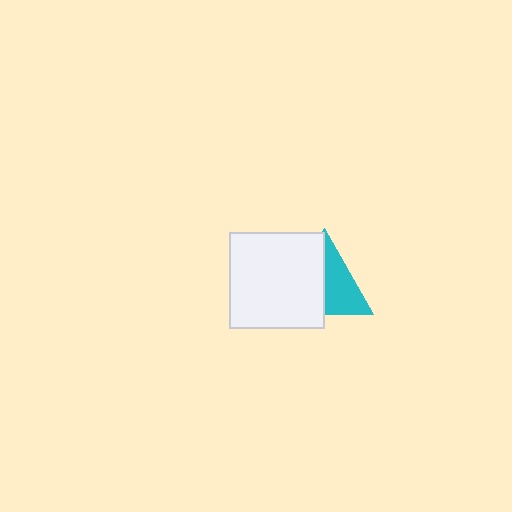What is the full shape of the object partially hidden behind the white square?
The partially hidden object is a cyan triangle.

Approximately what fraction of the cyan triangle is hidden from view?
Roughly 52% of the cyan triangle is hidden behind the white square.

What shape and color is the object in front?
The object in front is a white square.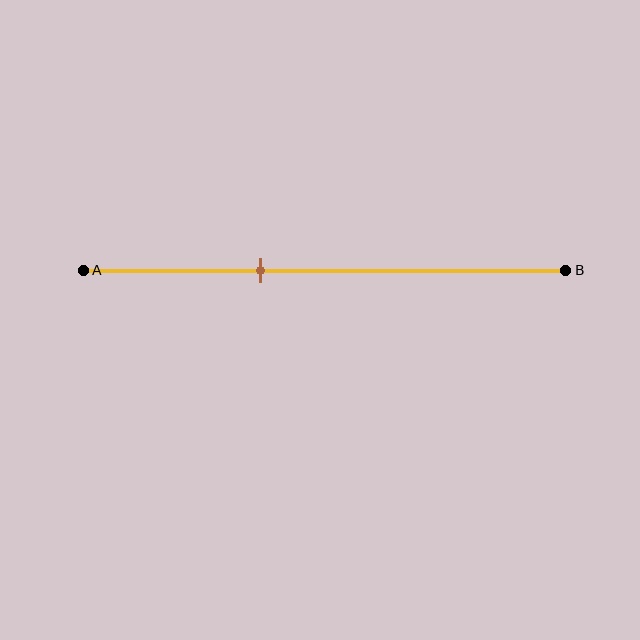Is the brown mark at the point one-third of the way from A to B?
No, the mark is at about 35% from A, not at the 33% one-third point.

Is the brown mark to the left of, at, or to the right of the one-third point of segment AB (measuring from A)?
The brown mark is to the right of the one-third point of segment AB.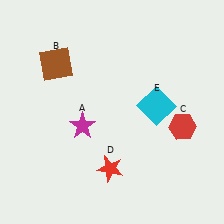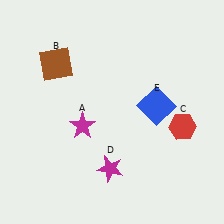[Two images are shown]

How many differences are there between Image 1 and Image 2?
There are 2 differences between the two images.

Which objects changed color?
D changed from red to magenta. E changed from cyan to blue.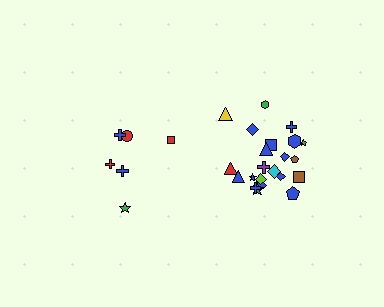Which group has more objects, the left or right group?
The right group.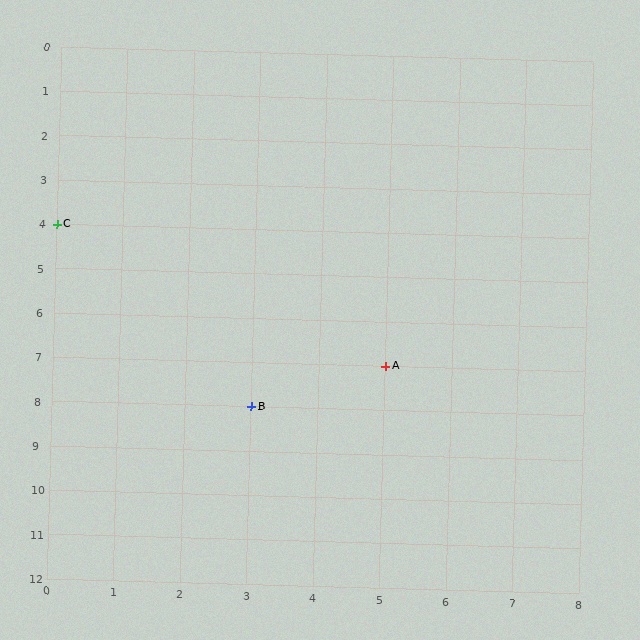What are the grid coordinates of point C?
Point C is at grid coordinates (0, 4).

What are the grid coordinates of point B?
Point B is at grid coordinates (3, 8).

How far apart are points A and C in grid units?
Points A and C are 5 columns and 3 rows apart (about 5.8 grid units diagonally).